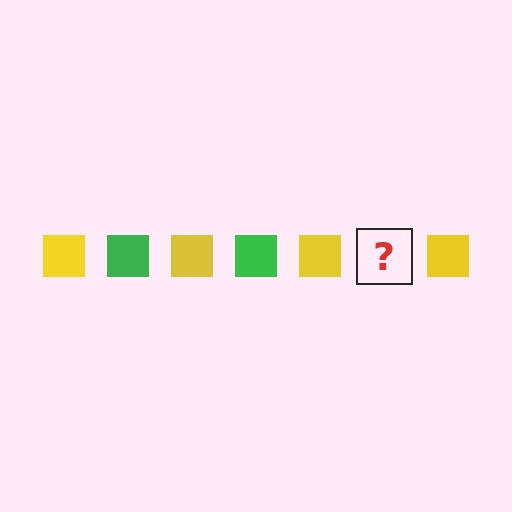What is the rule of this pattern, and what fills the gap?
The rule is that the pattern cycles through yellow, green squares. The gap should be filled with a green square.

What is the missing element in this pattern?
The missing element is a green square.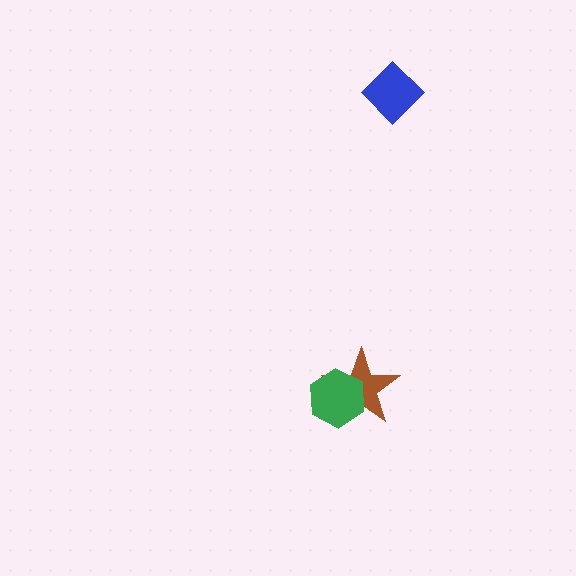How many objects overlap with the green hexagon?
1 object overlaps with the green hexagon.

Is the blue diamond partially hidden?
No, no other shape covers it.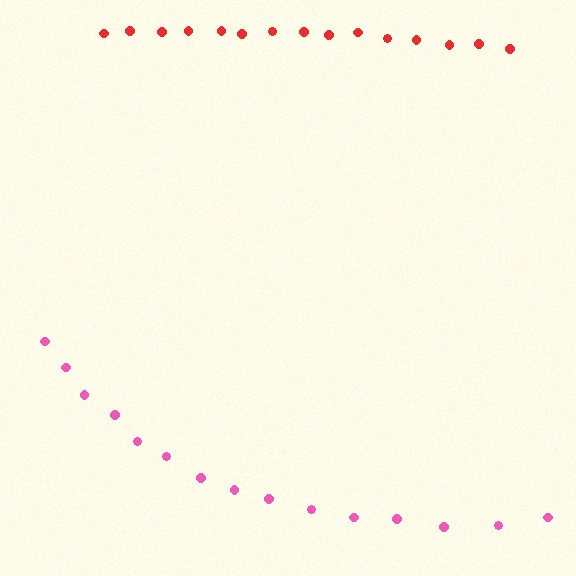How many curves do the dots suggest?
There are 2 distinct paths.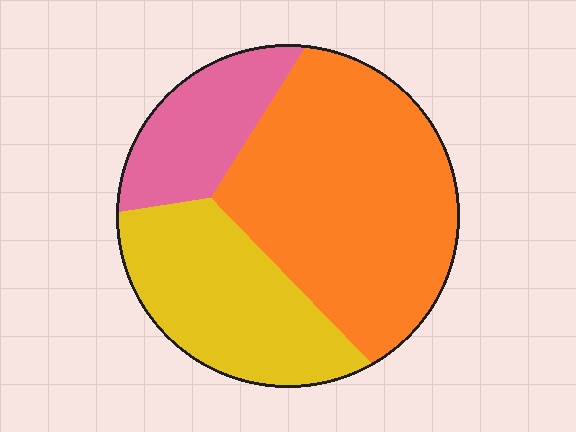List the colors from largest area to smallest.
From largest to smallest: orange, yellow, pink.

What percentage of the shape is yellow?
Yellow covers around 30% of the shape.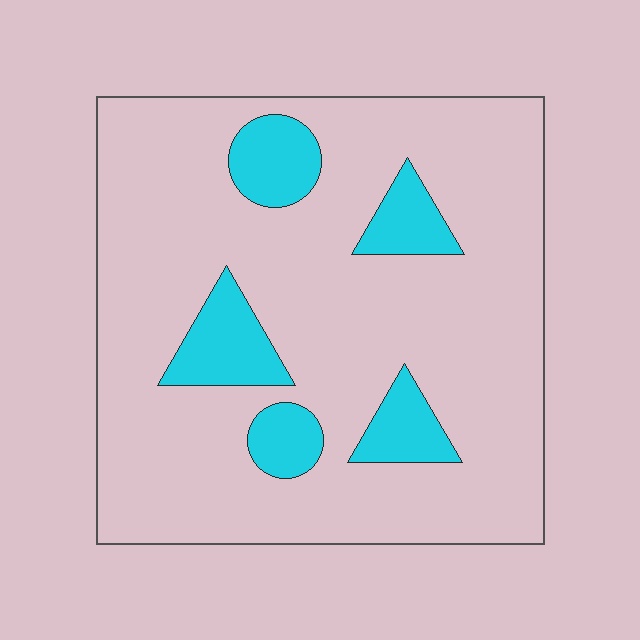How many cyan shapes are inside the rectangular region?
5.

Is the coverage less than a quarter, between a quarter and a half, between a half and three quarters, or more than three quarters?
Less than a quarter.